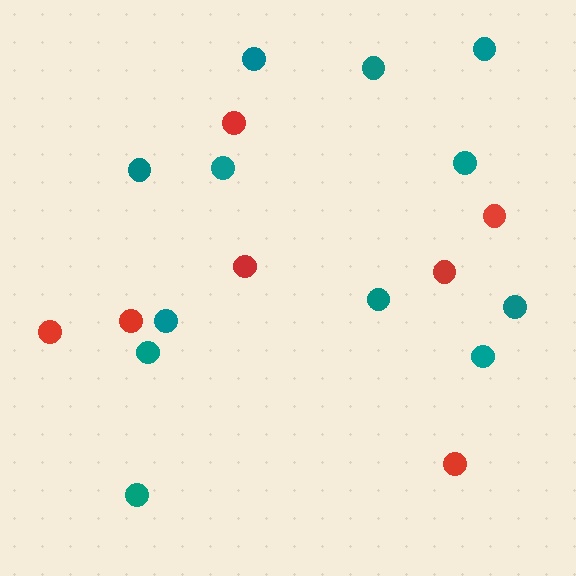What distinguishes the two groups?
There are 2 groups: one group of red circles (7) and one group of teal circles (12).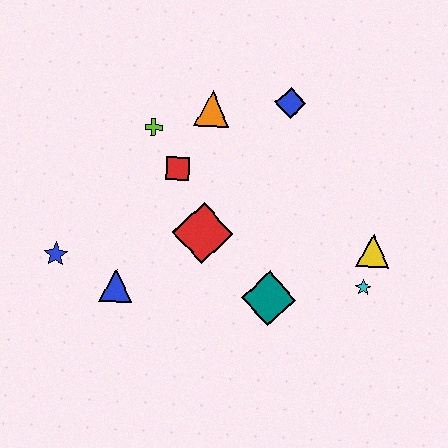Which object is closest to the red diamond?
The red square is closest to the red diamond.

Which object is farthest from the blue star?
The yellow triangle is farthest from the blue star.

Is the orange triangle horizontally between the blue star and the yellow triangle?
Yes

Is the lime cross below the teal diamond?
No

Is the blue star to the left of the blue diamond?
Yes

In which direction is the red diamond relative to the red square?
The red diamond is below the red square.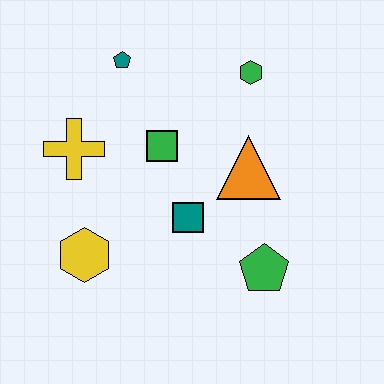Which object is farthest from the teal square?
The teal pentagon is farthest from the teal square.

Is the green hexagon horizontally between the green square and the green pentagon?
Yes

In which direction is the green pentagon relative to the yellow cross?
The green pentagon is to the right of the yellow cross.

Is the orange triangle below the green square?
Yes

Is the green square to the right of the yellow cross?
Yes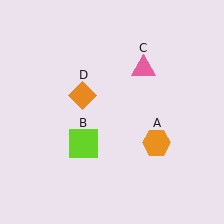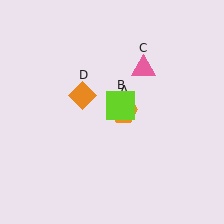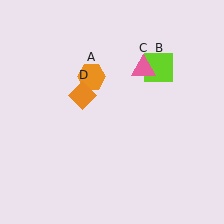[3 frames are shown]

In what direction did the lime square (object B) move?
The lime square (object B) moved up and to the right.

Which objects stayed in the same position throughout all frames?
Pink triangle (object C) and orange diamond (object D) remained stationary.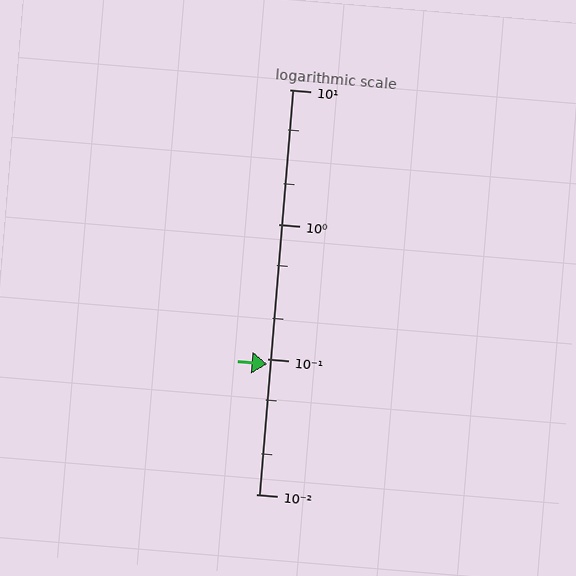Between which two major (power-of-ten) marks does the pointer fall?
The pointer is between 0.01 and 0.1.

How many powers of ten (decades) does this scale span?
The scale spans 3 decades, from 0.01 to 10.